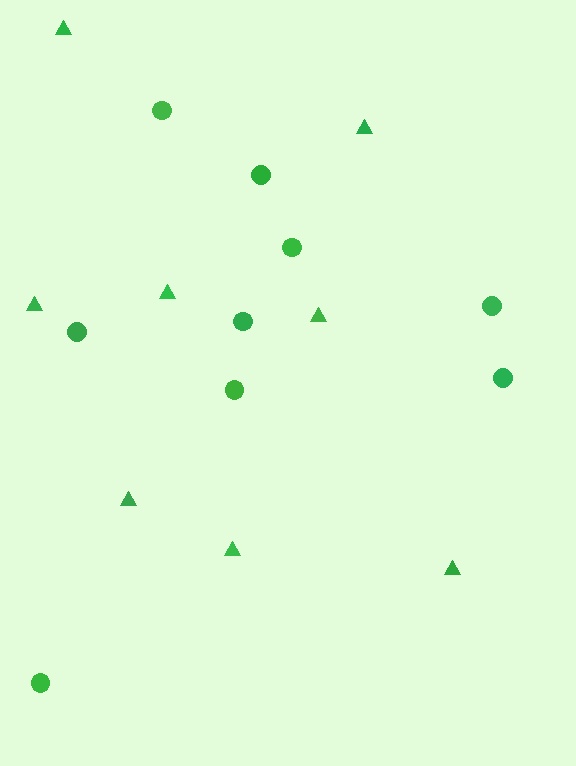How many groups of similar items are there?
There are 2 groups: one group of triangles (8) and one group of circles (9).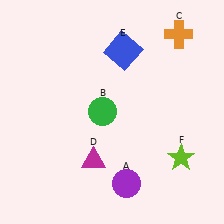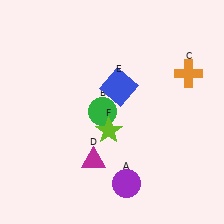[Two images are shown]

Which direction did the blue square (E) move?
The blue square (E) moved down.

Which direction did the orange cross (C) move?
The orange cross (C) moved down.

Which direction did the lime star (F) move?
The lime star (F) moved left.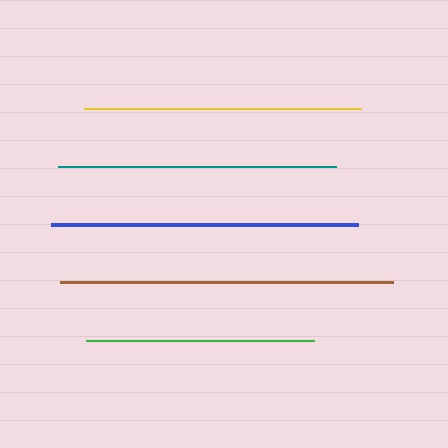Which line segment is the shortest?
The green line is the shortest at approximately 228 pixels.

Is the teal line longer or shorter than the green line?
The teal line is longer than the green line.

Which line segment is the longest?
The brown line is the longest at approximately 334 pixels.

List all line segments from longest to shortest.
From longest to shortest: brown, blue, teal, yellow, green.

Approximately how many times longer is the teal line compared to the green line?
The teal line is approximately 1.2 times the length of the green line.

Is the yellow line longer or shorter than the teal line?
The teal line is longer than the yellow line.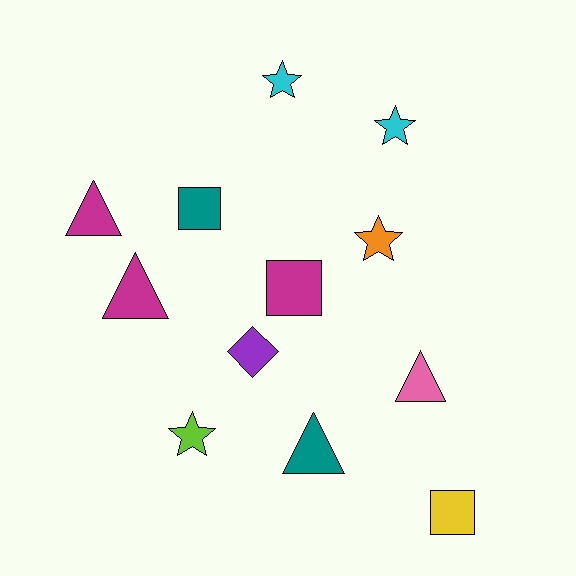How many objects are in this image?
There are 12 objects.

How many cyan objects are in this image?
There are 2 cyan objects.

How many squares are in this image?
There are 3 squares.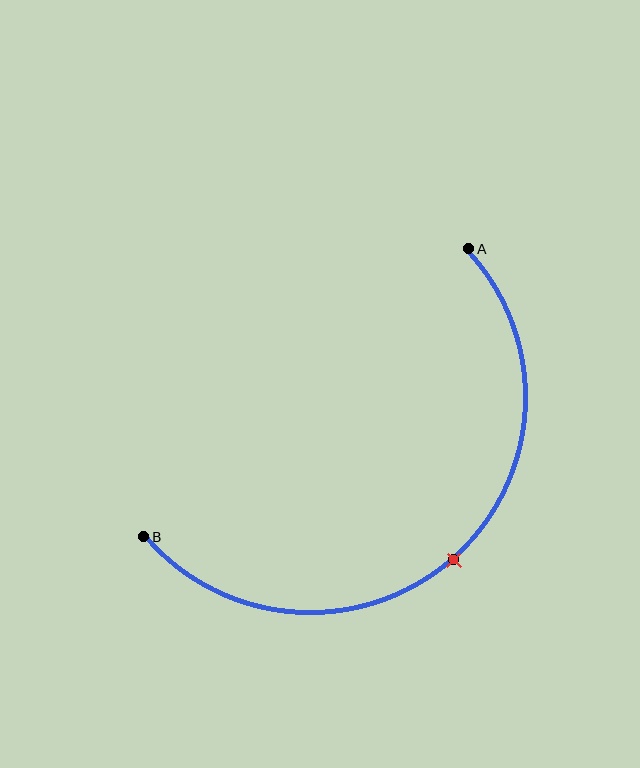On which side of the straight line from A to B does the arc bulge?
The arc bulges below and to the right of the straight line connecting A and B.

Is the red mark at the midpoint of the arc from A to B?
Yes. The red mark lies on the arc at equal arc-length from both A and B — it is the arc midpoint.